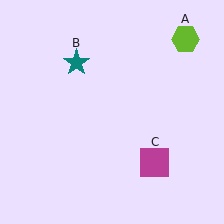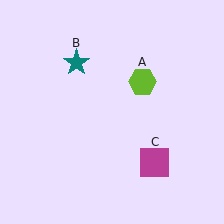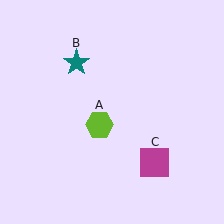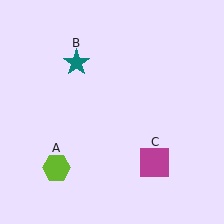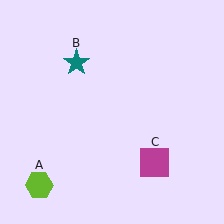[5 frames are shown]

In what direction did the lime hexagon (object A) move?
The lime hexagon (object A) moved down and to the left.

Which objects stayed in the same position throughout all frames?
Teal star (object B) and magenta square (object C) remained stationary.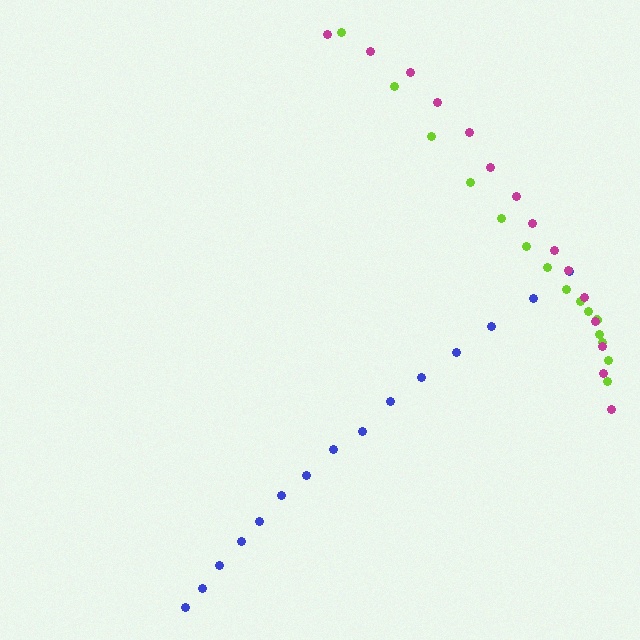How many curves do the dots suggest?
There are 3 distinct paths.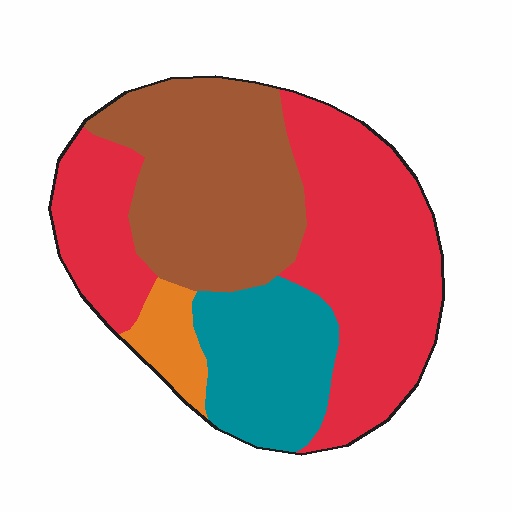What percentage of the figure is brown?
Brown covers around 30% of the figure.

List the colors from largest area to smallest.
From largest to smallest: red, brown, teal, orange.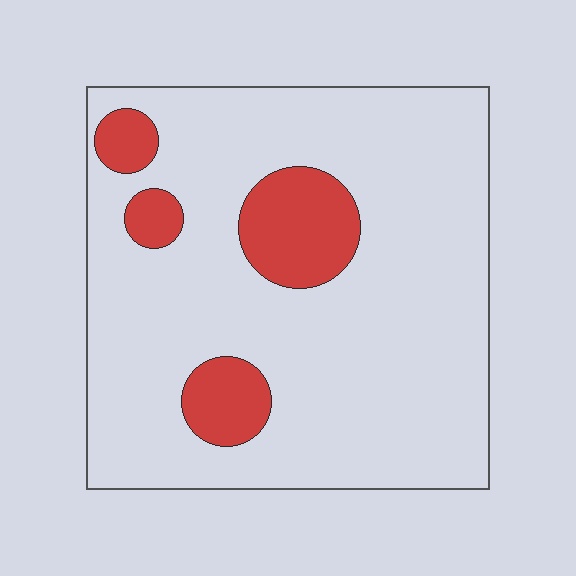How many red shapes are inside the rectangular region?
4.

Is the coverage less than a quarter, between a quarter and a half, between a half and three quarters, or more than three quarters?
Less than a quarter.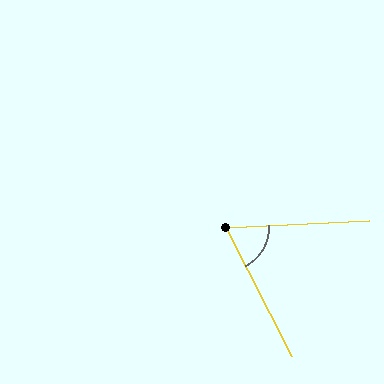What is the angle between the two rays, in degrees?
Approximately 66 degrees.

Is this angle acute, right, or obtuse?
It is acute.